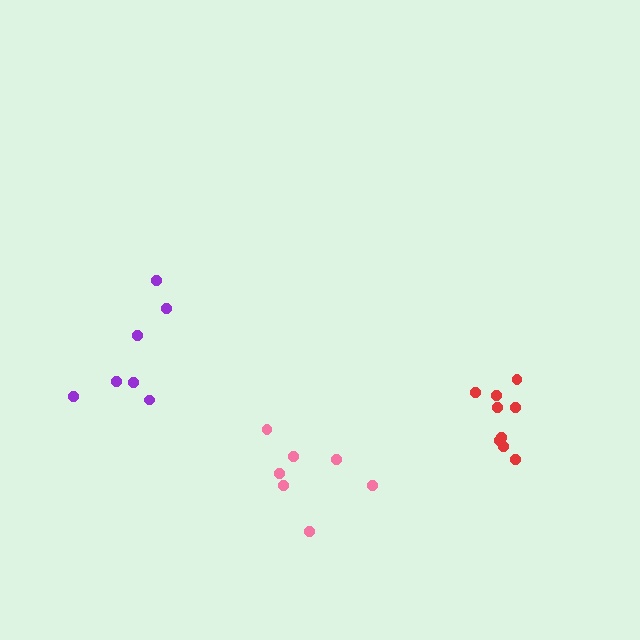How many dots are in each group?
Group 1: 7 dots, Group 2: 7 dots, Group 3: 9 dots (23 total).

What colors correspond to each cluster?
The clusters are colored: pink, purple, red.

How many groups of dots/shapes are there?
There are 3 groups.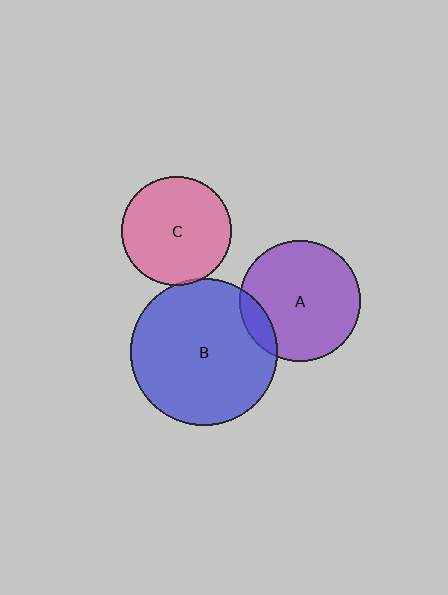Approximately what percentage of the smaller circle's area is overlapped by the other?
Approximately 10%.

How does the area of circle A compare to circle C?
Approximately 1.2 times.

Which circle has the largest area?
Circle B (blue).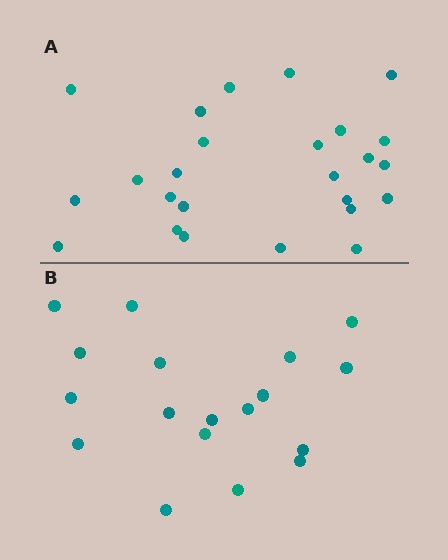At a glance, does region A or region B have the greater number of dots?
Region A (the top region) has more dots.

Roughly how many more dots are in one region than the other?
Region A has roughly 8 or so more dots than region B.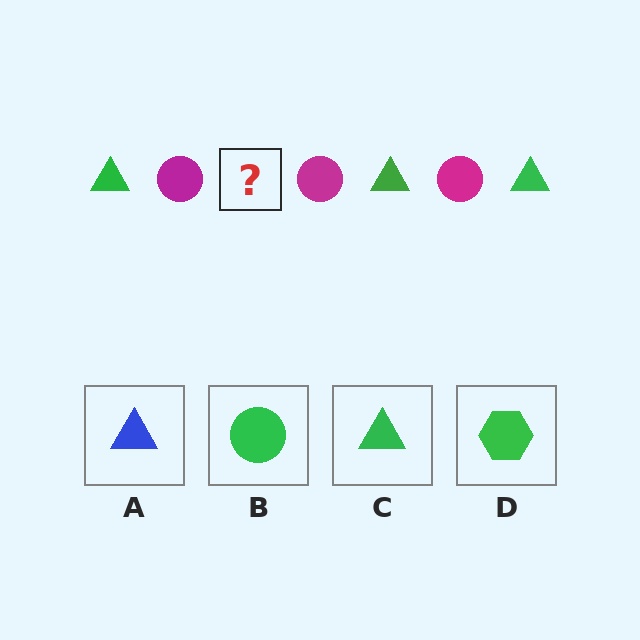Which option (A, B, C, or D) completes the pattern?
C.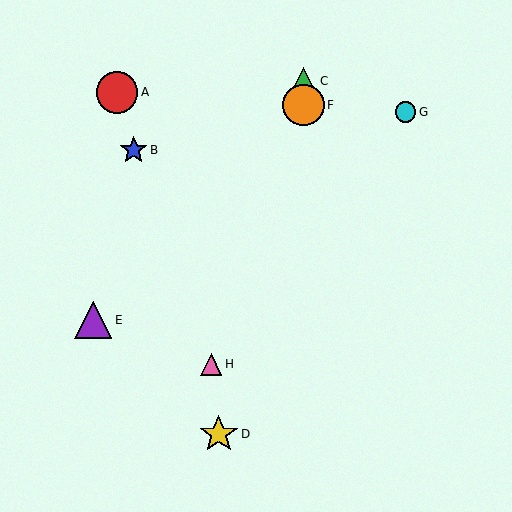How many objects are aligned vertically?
2 objects (C, F) are aligned vertically.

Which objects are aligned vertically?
Objects C, F are aligned vertically.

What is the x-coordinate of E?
Object E is at x≈93.